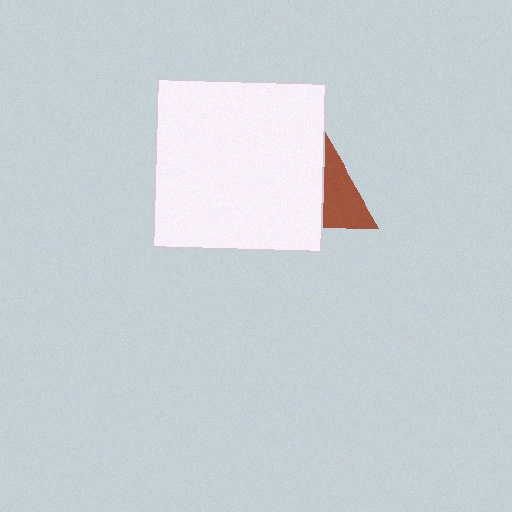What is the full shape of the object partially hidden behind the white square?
The partially hidden object is a brown triangle.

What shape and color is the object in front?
The object in front is a white square.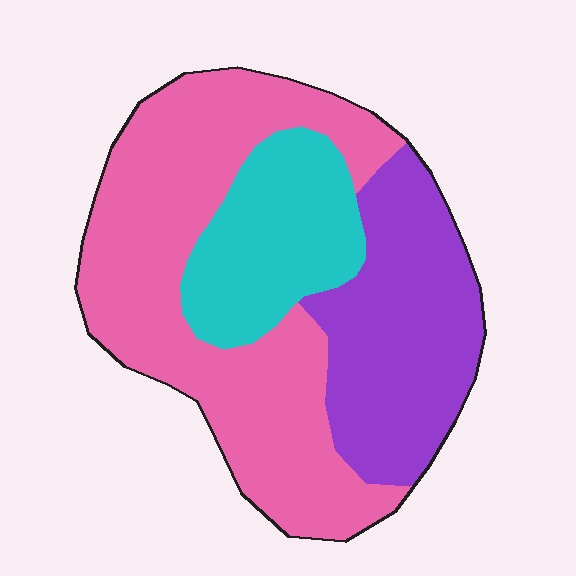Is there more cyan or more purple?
Purple.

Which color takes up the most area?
Pink, at roughly 50%.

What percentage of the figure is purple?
Purple takes up about one quarter (1/4) of the figure.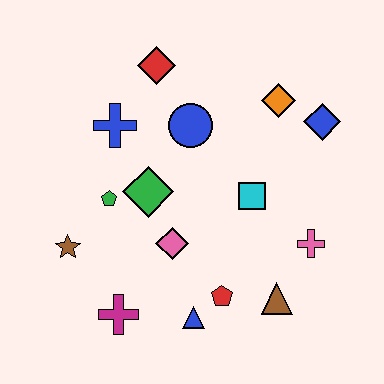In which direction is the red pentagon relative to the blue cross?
The red pentagon is below the blue cross.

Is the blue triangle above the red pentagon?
No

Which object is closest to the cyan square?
The pink cross is closest to the cyan square.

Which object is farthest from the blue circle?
The magenta cross is farthest from the blue circle.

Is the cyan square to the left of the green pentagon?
No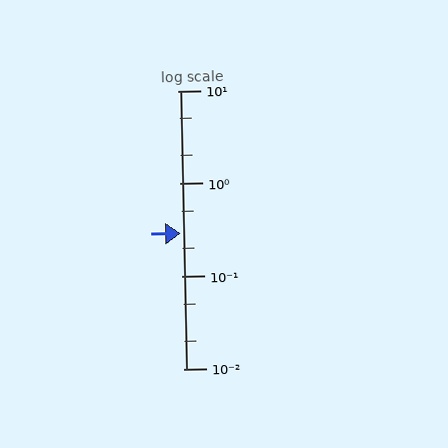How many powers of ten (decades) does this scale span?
The scale spans 3 decades, from 0.01 to 10.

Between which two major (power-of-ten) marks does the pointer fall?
The pointer is between 0.1 and 1.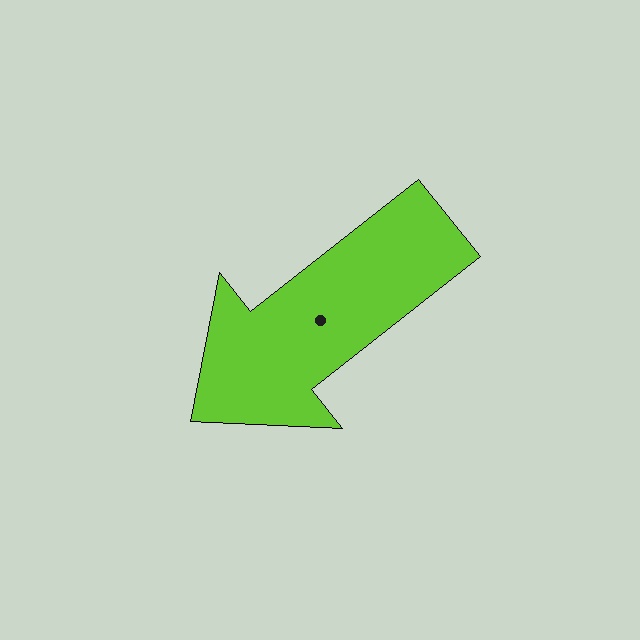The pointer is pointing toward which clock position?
Roughly 8 o'clock.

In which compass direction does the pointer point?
Southwest.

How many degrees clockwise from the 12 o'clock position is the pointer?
Approximately 232 degrees.